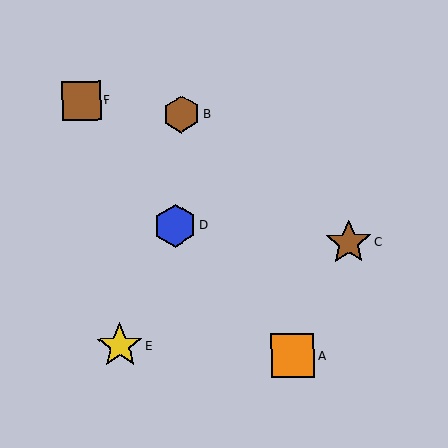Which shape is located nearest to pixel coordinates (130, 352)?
The yellow star (labeled E) at (120, 346) is nearest to that location.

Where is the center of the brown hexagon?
The center of the brown hexagon is at (181, 114).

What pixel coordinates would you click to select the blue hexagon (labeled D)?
Click at (175, 226) to select the blue hexagon D.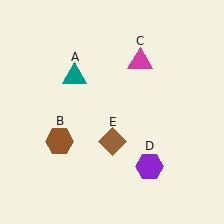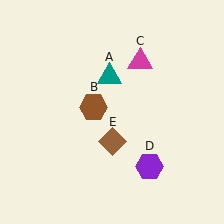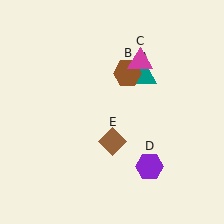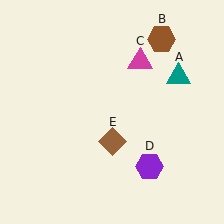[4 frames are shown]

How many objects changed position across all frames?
2 objects changed position: teal triangle (object A), brown hexagon (object B).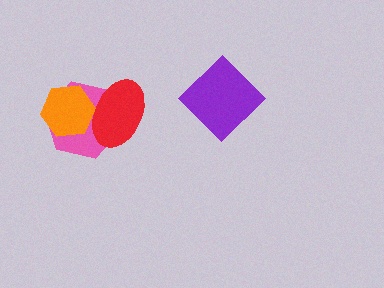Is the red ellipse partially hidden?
No, no other shape covers it.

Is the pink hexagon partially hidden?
Yes, it is partially covered by another shape.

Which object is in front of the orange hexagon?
The red ellipse is in front of the orange hexagon.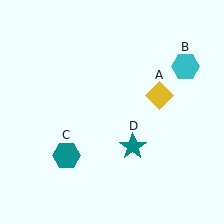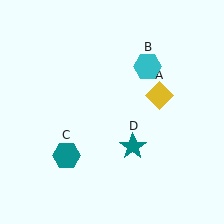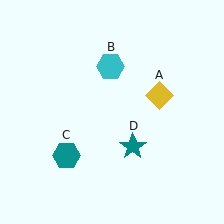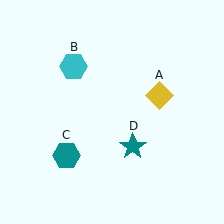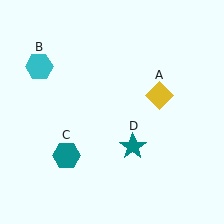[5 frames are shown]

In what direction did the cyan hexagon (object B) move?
The cyan hexagon (object B) moved left.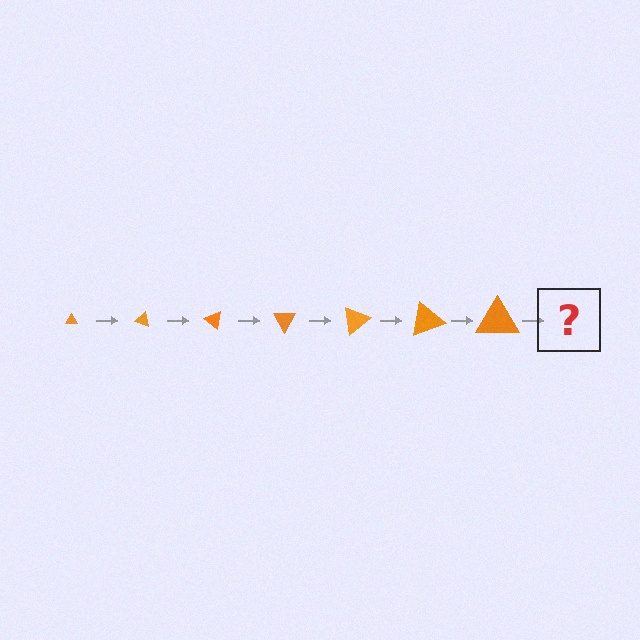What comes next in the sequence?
The next element should be a triangle, larger than the previous one and rotated 140 degrees from the start.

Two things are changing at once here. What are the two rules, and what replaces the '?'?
The two rules are that the triangle grows larger each step and it rotates 20 degrees each step. The '?' should be a triangle, larger than the previous one and rotated 140 degrees from the start.